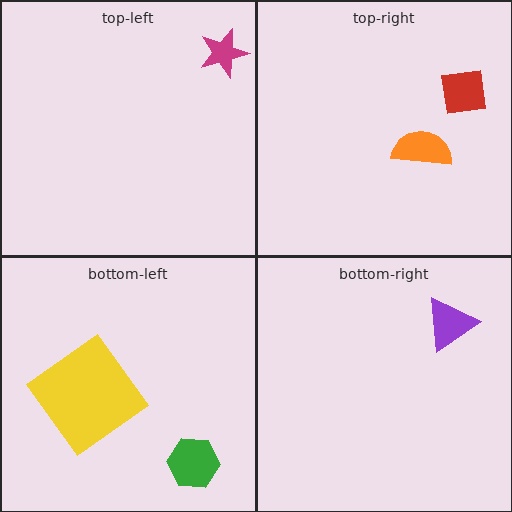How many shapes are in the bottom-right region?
1.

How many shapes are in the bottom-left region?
2.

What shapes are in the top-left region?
The magenta star.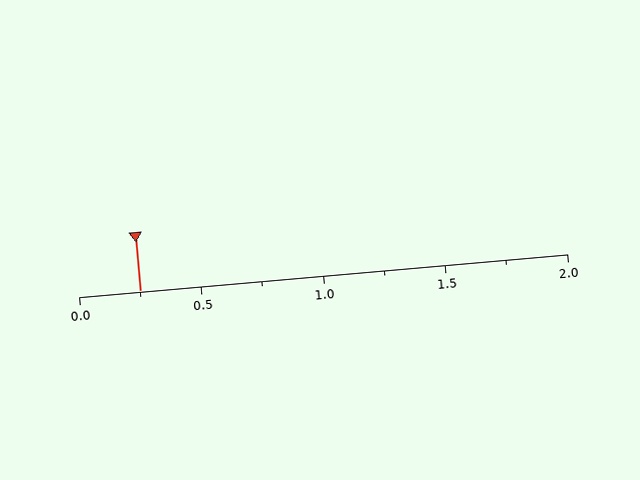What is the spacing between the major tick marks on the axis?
The major ticks are spaced 0.5 apart.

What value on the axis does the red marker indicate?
The marker indicates approximately 0.25.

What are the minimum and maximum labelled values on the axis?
The axis runs from 0.0 to 2.0.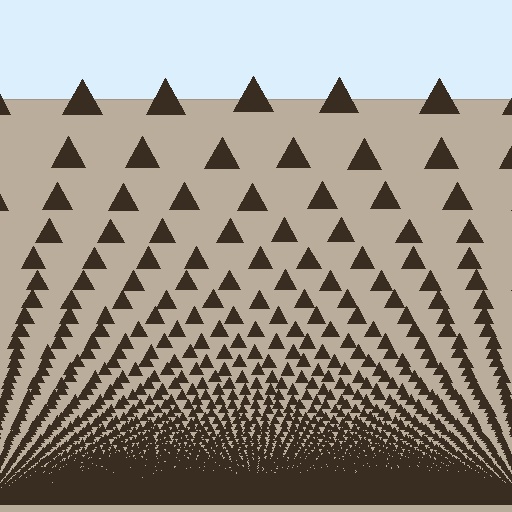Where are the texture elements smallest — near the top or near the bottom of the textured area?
Near the bottom.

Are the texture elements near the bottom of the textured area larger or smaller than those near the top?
Smaller. The gradient is inverted — elements near the bottom are smaller and denser.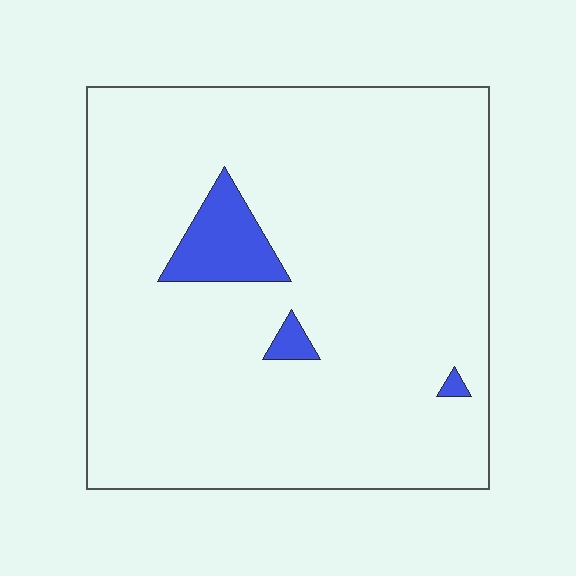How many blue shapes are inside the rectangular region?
3.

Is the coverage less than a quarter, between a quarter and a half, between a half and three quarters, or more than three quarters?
Less than a quarter.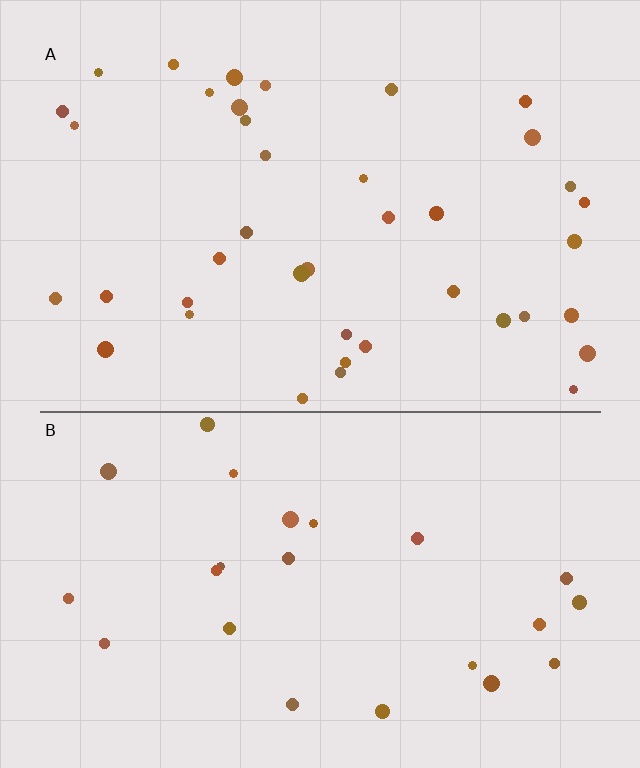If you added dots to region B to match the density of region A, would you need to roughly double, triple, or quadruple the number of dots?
Approximately double.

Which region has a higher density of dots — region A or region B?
A (the top).